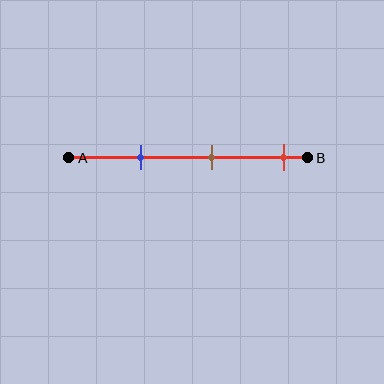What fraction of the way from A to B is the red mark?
The red mark is approximately 90% (0.9) of the way from A to B.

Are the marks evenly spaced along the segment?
Yes, the marks are approximately evenly spaced.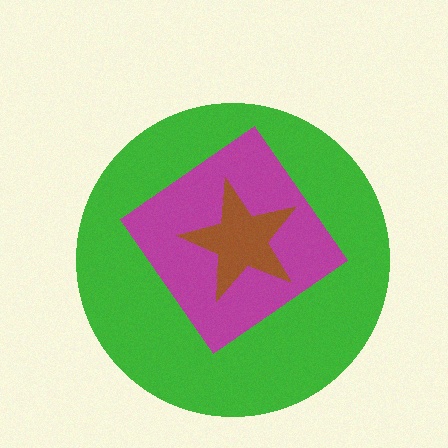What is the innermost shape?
The brown star.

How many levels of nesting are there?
3.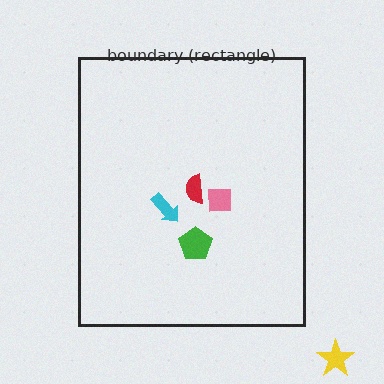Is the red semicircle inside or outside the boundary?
Inside.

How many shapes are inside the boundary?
4 inside, 1 outside.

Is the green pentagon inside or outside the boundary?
Inside.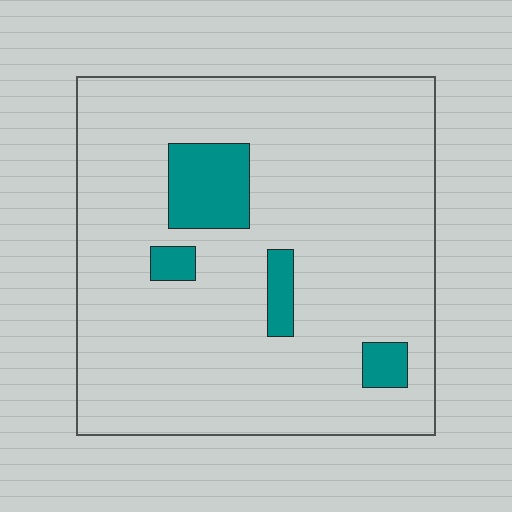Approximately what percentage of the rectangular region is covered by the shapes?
Approximately 10%.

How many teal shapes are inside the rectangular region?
4.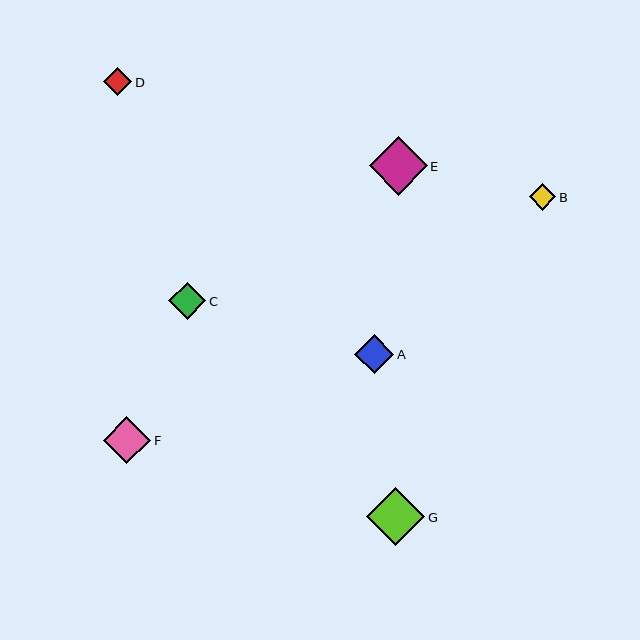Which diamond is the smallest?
Diamond B is the smallest with a size of approximately 26 pixels.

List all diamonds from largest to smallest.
From largest to smallest: E, G, F, A, C, D, B.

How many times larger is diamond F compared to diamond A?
Diamond F is approximately 1.2 times the size of diamond A.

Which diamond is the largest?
Diamond E is the largest with a size of approximately 58 pixels.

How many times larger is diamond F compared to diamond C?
Diamond F is approximately 1.3 times the size of diamond C.